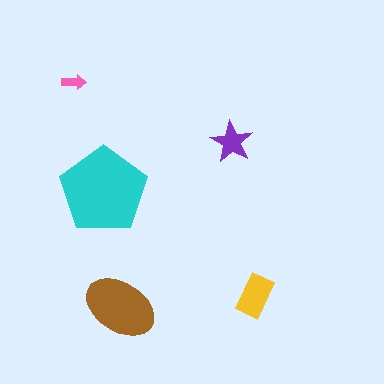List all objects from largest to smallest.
The cyan pentagon, the brown ellipse, the yellow rectangle, the purple star, the pink arrow.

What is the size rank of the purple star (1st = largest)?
4th.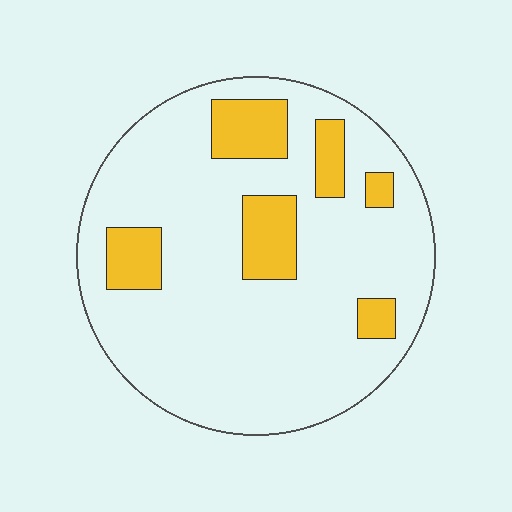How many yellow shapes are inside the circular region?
6.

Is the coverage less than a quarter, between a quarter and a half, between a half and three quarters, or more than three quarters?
Less than a quarter.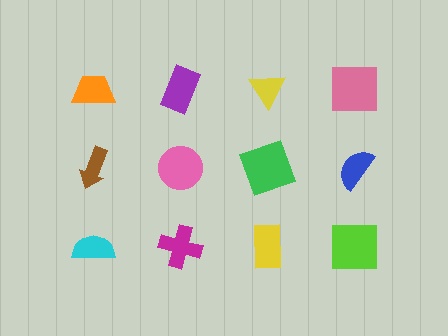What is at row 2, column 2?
A pink circle.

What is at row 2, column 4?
A blue semicircle.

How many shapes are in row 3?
4 shapes.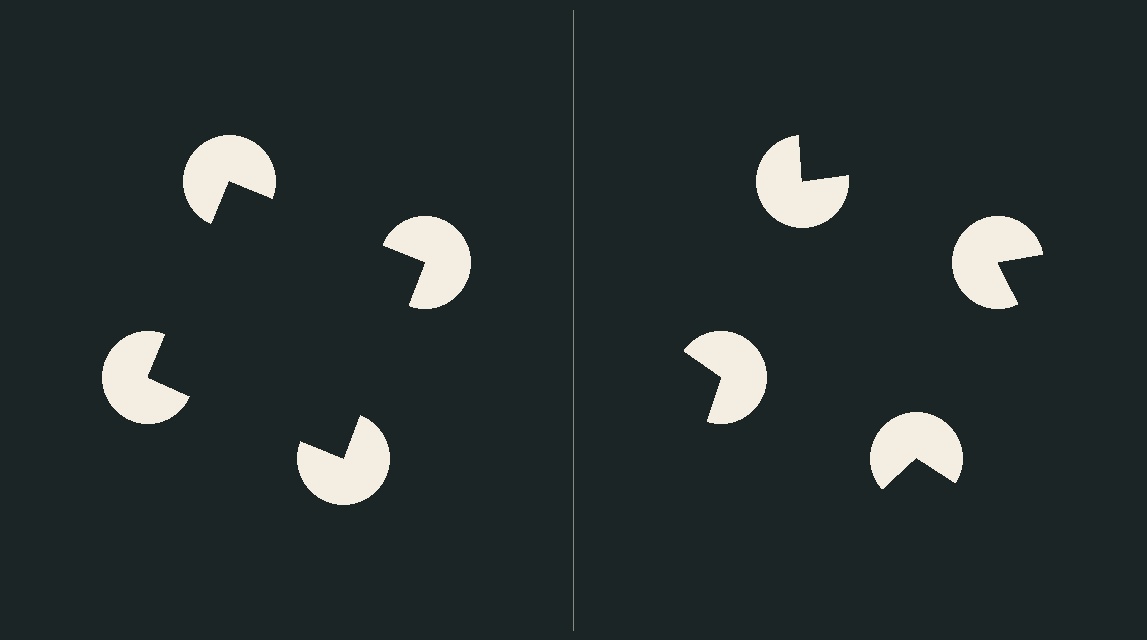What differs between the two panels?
The pac-man discs are positioned identically on both sides; only the wedge orientations differ. On the left they align to a square; on the right they are misaligned.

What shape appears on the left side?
An illusory square.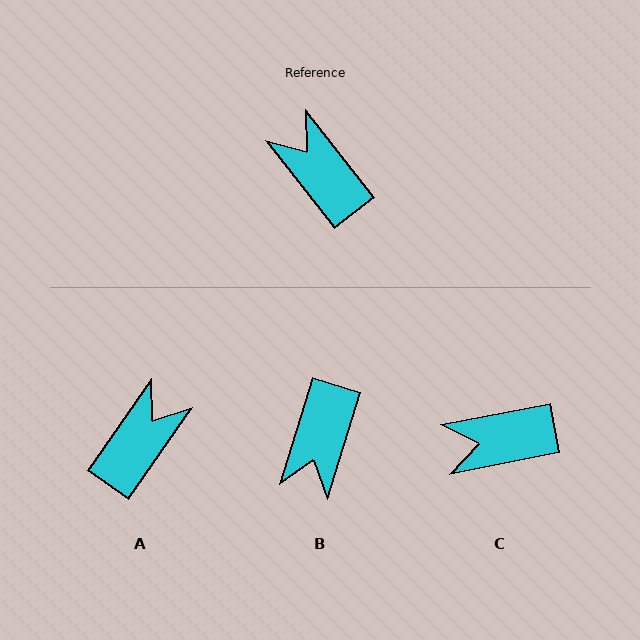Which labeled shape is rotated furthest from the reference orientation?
B, about 125 degrees away.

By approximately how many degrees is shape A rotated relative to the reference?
Approximately 73 degrees clockwise.